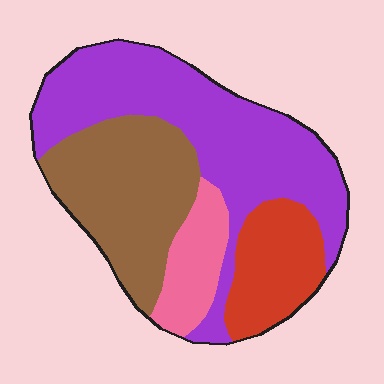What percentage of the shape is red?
Red takes up about one sixth (1/6) of the shape.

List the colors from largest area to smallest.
From largest to smallest: purple, brown, red, pink.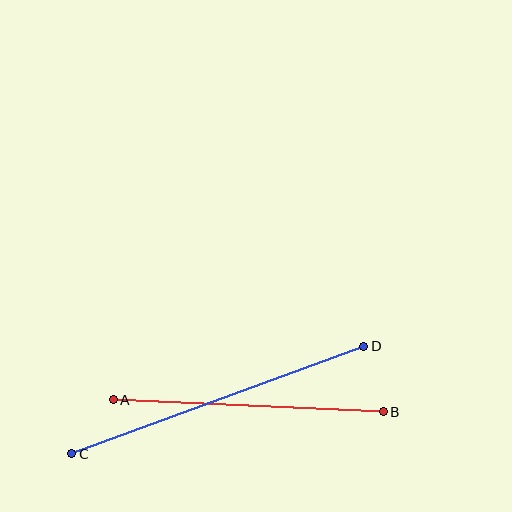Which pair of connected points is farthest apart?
Points C and D are farthest apart.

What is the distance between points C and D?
The distance is approximately 312 pixels.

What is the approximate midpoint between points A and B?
The midpoint is at approximately (248, 406) pixels.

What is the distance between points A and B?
The distance is approximately 270 pixels.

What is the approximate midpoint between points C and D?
The midpoint is at approximately (218, 400) pixels.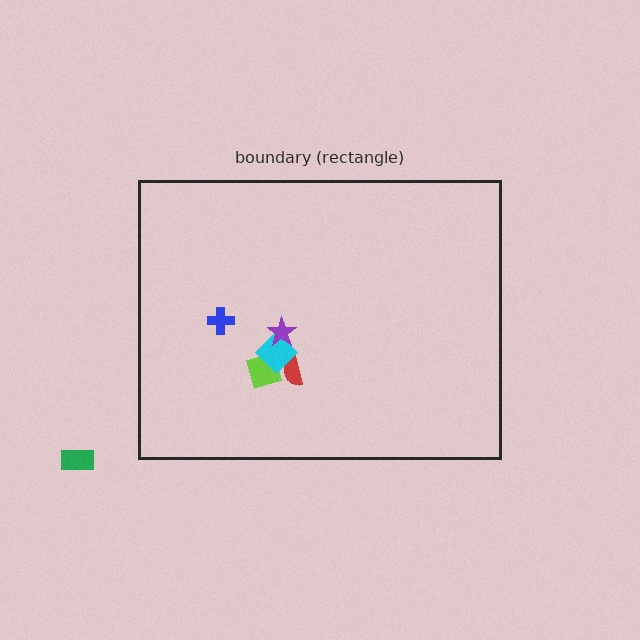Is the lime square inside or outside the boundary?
Inside.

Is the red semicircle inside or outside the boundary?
Inside.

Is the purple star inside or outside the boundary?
Inside.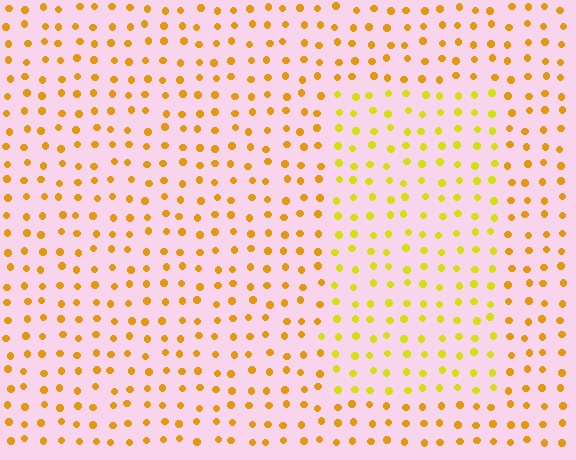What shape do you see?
I see a rectangle.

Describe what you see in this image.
The image is filled with small orange elements in a uniform arrangement. A rectangle-shaped region is visible where the elements are tinted to a slightly different hue, forming a subtle color boundary.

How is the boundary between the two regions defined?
The boundary is defined purely by a slight shift in hue (about 26 degrees). Spacing, size, and orientation are identical on both sides.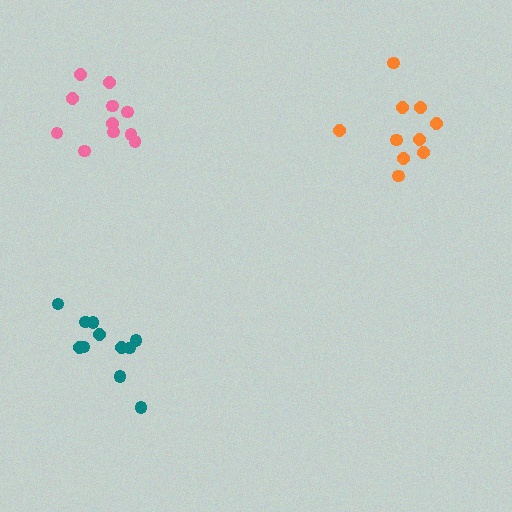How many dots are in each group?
Group 1: 11 dots, Group 2: 10 dots, Group 3: 11 dots (32 total).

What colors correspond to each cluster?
The clusters are colored: pink, orange, teal.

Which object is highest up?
The pink cluster is topmost.